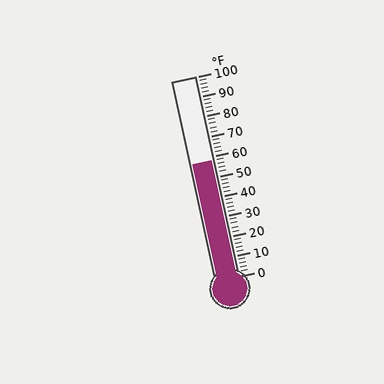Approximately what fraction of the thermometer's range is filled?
The thermometer is filled to approximately 60% of its range.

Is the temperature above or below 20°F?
The temperature is above 20°F.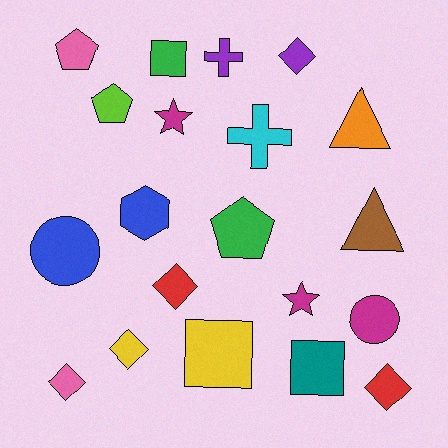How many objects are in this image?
There are 20 objects.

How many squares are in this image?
There are 3 squares.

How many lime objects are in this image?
There is 1 lime object.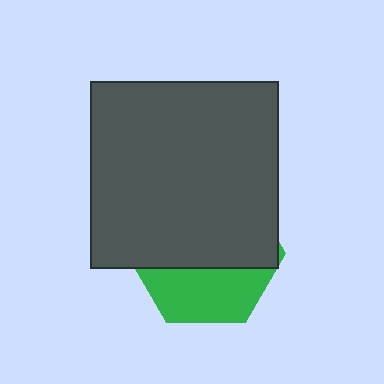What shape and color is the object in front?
The object in front is a dark gray square.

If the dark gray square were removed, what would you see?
You would see the complete green hexagon.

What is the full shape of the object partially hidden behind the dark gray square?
The partially hidden object is a green hexagon.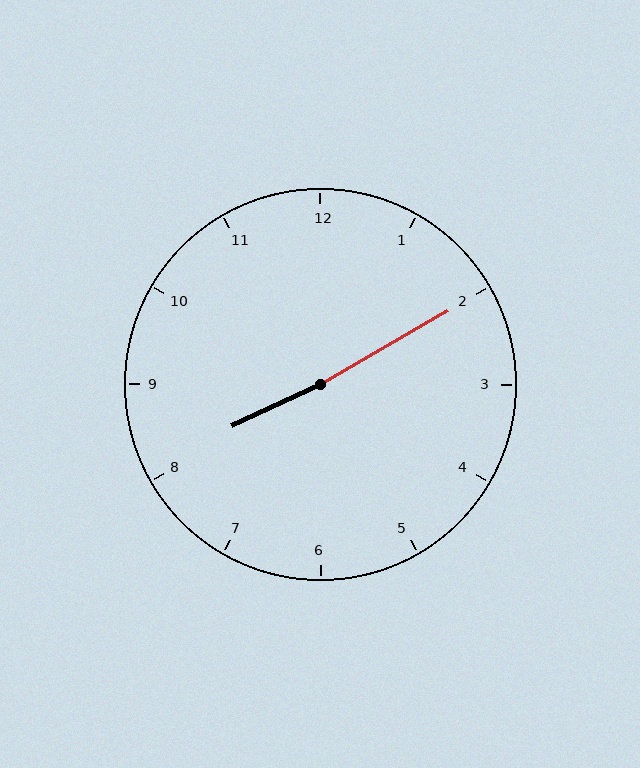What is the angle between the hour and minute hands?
Approximately 175 degrees.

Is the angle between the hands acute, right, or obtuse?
It is obtuse.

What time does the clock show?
8:10.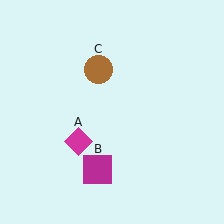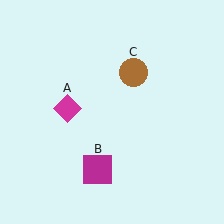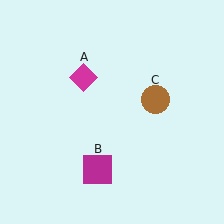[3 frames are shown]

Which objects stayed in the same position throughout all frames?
Magenta square (object B) remained stationary.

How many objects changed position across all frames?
2 objects changed position: magenta diamond (object A), brown circle (object C).